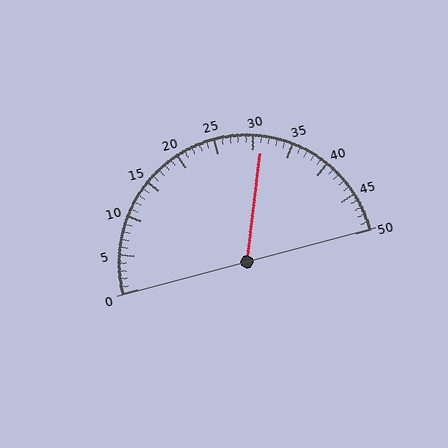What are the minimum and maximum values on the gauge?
The gauge ranges from 0 to 50.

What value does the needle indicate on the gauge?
The needle indicates approximately 31.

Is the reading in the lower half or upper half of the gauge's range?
The reading is in the upper half of the range (0 to 50).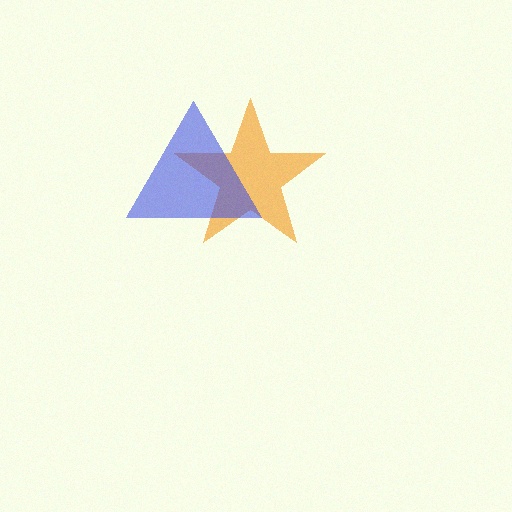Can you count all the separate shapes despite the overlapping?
Yes, there are 2 separate shapes.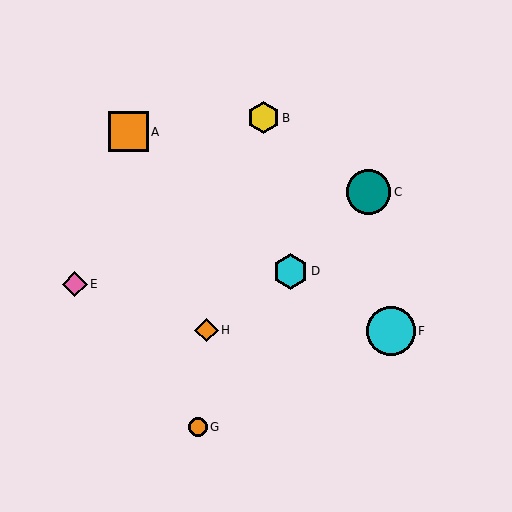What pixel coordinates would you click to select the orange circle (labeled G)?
Click at (198, 427) to select the orange circle G.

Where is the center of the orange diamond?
The center of the orange diamond is at (206, 330).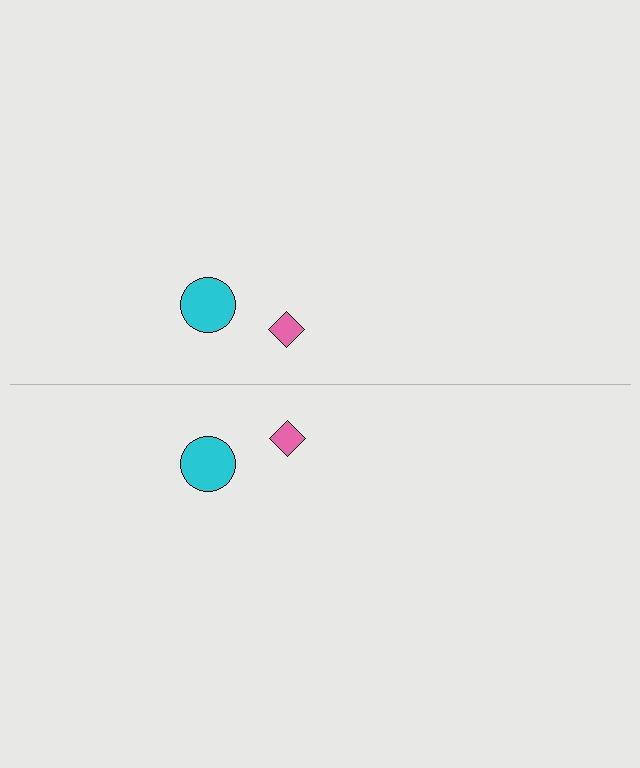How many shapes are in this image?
There are 4 shapes in this image.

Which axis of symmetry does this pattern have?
The pattern has a horizontal axis of symmetry running through the center of the image.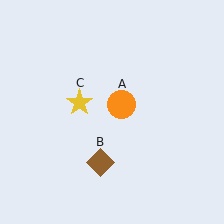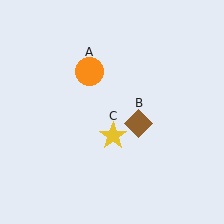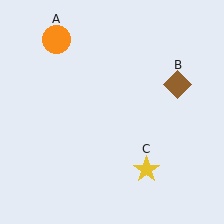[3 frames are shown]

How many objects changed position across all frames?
3 objects changed position: orange circle (object A), brown diamond (object B), yellow star (object C).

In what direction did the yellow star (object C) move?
The yellow star (object C) moved down and to the right.